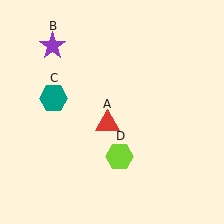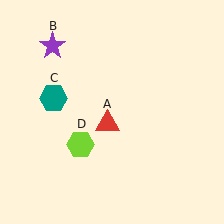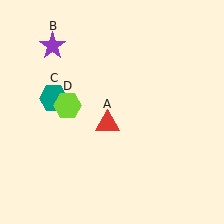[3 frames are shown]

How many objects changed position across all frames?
1 object changed position: lime hexagon (object D).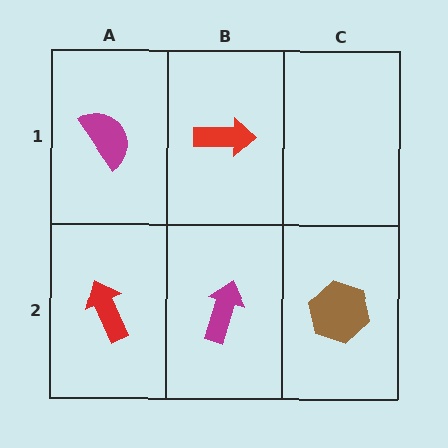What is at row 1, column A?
A magenta semicircle.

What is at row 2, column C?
A brown hexagon.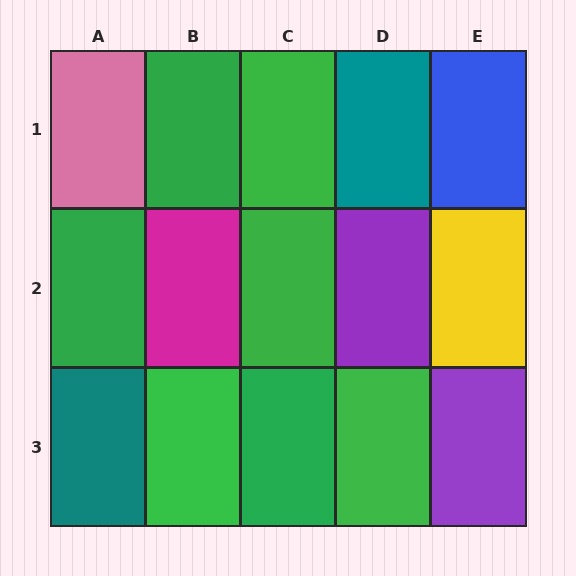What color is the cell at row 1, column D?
Teal.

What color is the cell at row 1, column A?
Pink.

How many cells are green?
7 cells are green.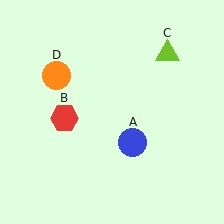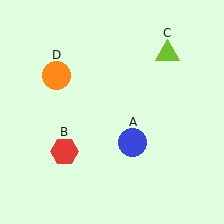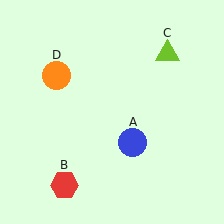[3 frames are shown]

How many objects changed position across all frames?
1 object changed position: red hexagon (object B).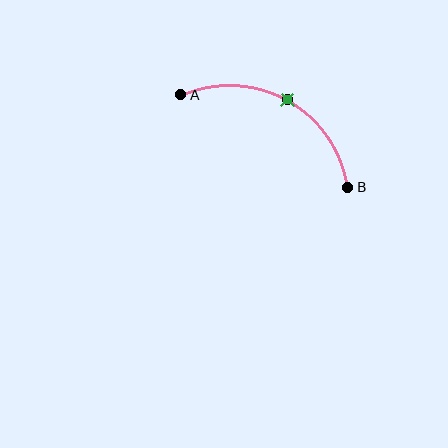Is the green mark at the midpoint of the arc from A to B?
Yes. The green mark lies on the arc at equal arc-length from both A and B — it is the arc midpoint.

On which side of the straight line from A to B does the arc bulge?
The arc bulges above the straight line connecting A and B.